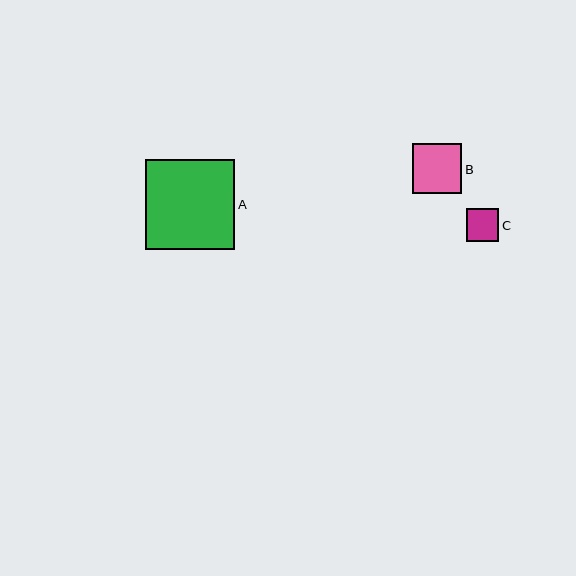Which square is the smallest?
Square C is the smallest with a size of approximately 32 pixels.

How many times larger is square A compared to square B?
Square A is approximately 1.8 times the size of square B.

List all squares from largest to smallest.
From largest to smallest: A, B, C.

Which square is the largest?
Square A is the largest with a size of approximately 90 pixels.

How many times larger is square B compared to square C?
Square B is approximately 1.5 times the size of square C.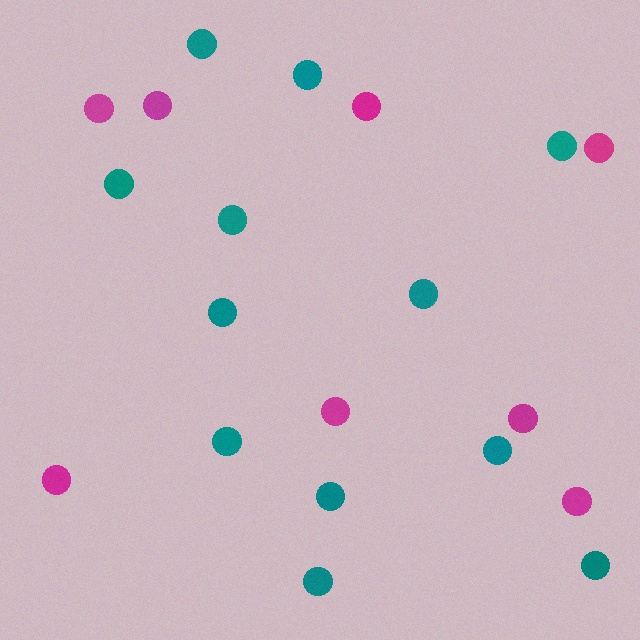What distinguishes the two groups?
There are 2 groups: one group of magenta circles (8) and one group of teal circles (12).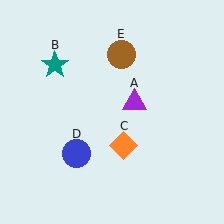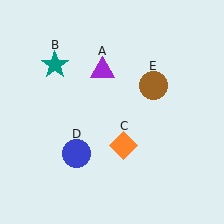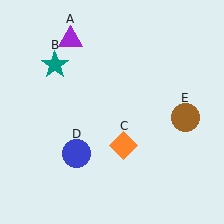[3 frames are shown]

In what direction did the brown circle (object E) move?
The brown circle (object E) moved down and to the right.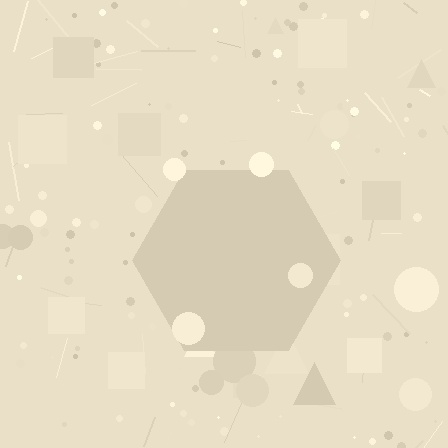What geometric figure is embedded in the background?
A hexagon is embedded in the background.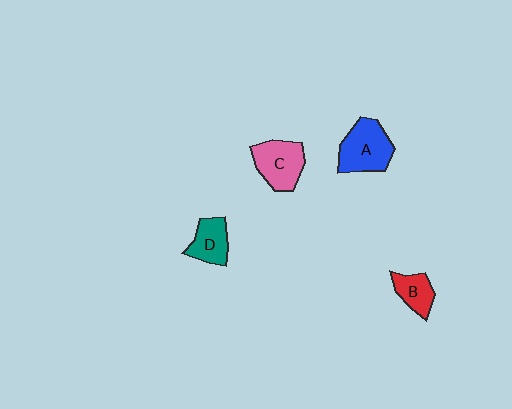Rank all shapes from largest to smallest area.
From largest to smallest: A (blue), C (pink), D (teal), B (red).